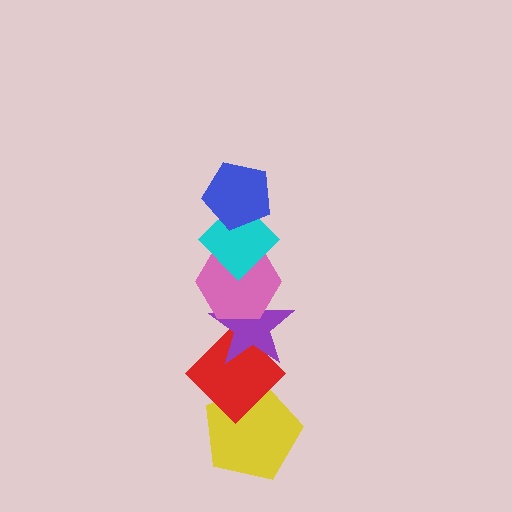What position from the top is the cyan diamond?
The cyan diamond is 2nd from the top.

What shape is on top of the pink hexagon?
The cyan diamond is on top of the pink hexagon.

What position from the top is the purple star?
The purple star is 4th from the top.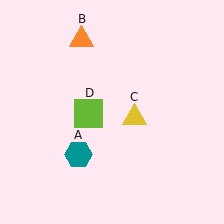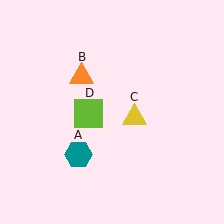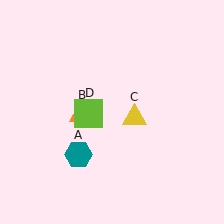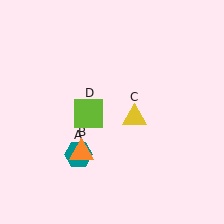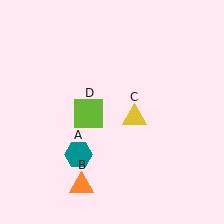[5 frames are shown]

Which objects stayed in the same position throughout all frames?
Teal hexagon (object A) and yellow triangle (object C) and lime square (object D) remained stationary.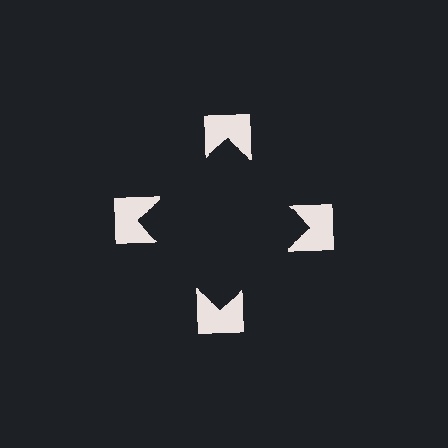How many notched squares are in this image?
There are 4 — one at each vertex of the illusory square.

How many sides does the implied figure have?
4 sides.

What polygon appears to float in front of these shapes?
An illusory square — its edges are inferred from the aligned wedge cuts in the notched squares, not physically drawn.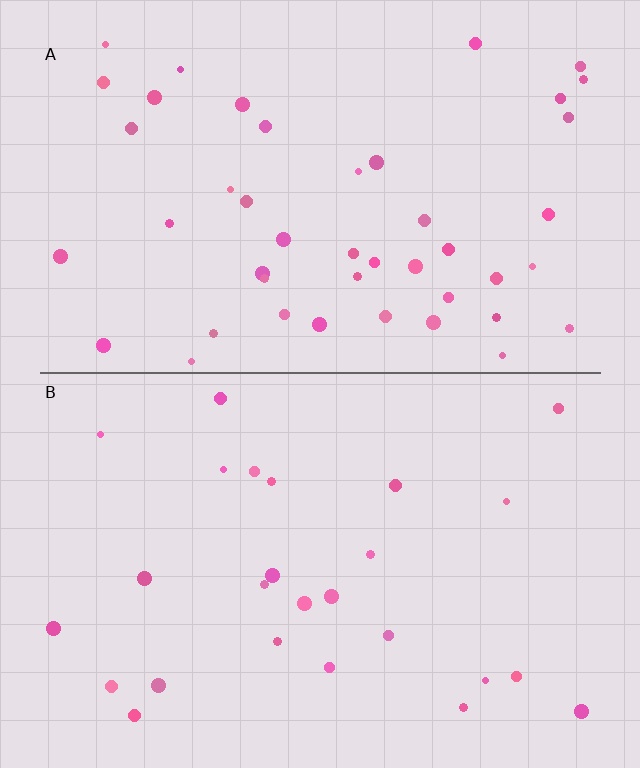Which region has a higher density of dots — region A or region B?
A (the top).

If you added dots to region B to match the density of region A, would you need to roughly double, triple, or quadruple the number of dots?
Approximately double.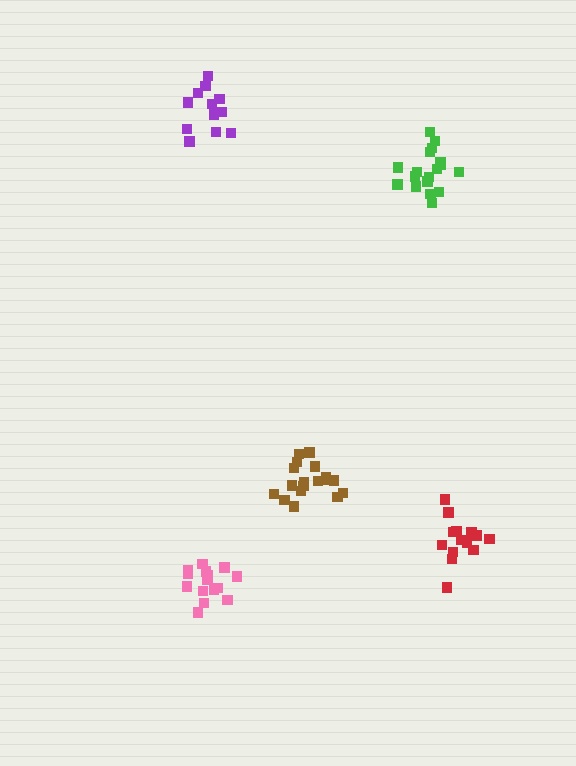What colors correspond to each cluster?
The clusters are colored: green, pink, purple, brown, red.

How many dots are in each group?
Group 1: 18 dots, Group 2: 15 dots, Group 3: 12 dots, Group 4: 18 dots, Group 5: 14 dots (77 total).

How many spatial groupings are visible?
There are 5 spatial groupings.